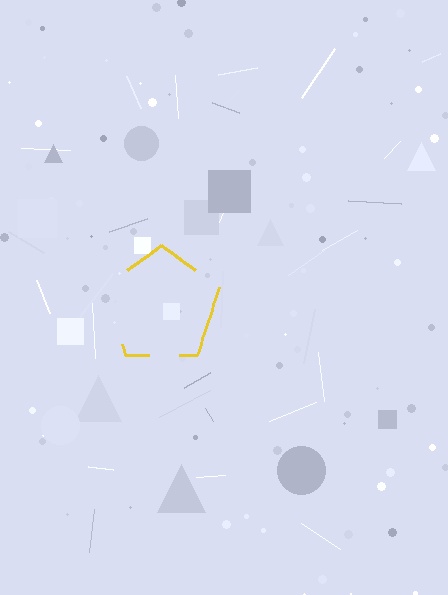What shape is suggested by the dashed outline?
The dashed outline suggests a pentagon.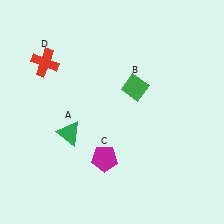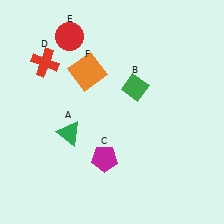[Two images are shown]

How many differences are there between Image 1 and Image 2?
There are 2 differences between the two images.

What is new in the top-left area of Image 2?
A red circle (E) was added in the top-left area of Image 2.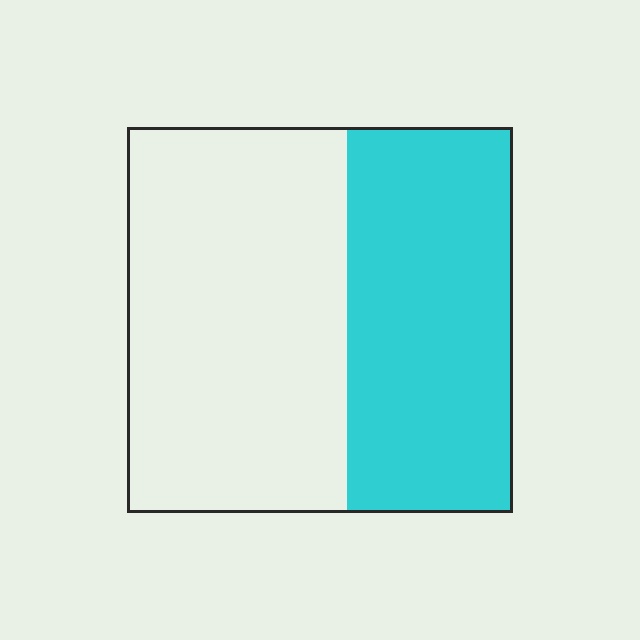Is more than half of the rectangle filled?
No.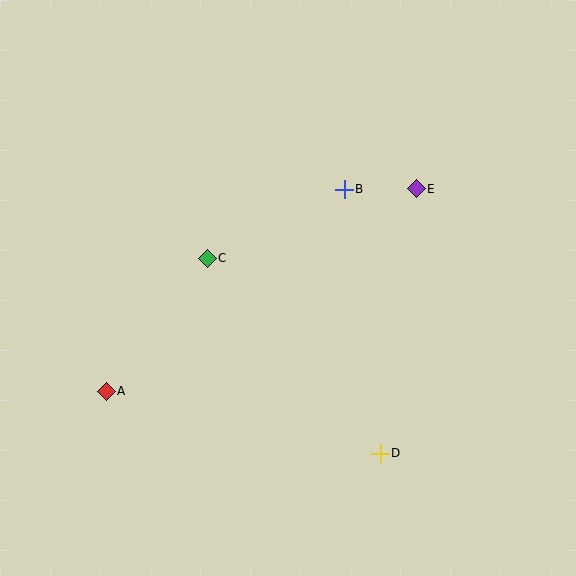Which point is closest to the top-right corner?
Point E is closest to the top-right corner.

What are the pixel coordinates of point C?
Point C is at (207, 258).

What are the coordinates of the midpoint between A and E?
The midpoint between A and E is at (261, 290).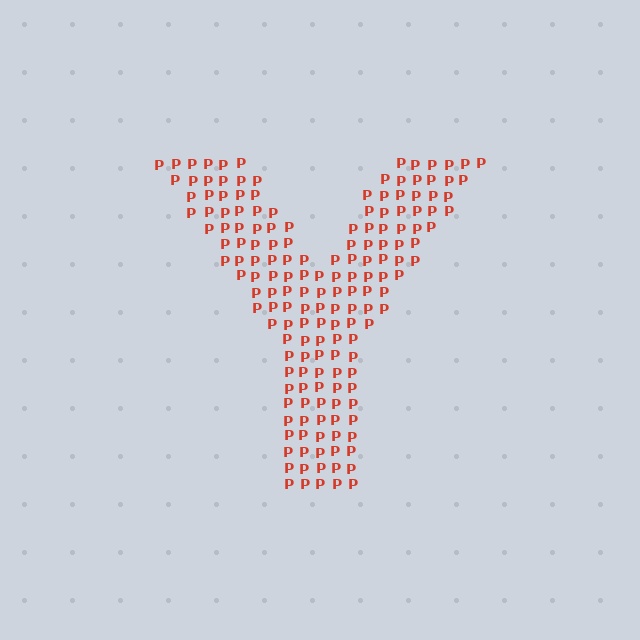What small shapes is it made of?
It is made of small letter P's.